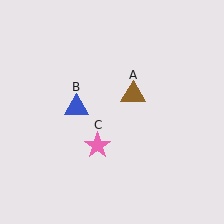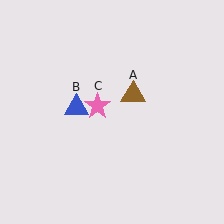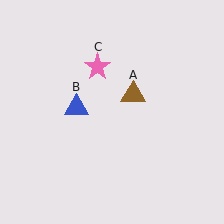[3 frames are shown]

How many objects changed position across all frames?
1 object changed position: pink star (object C).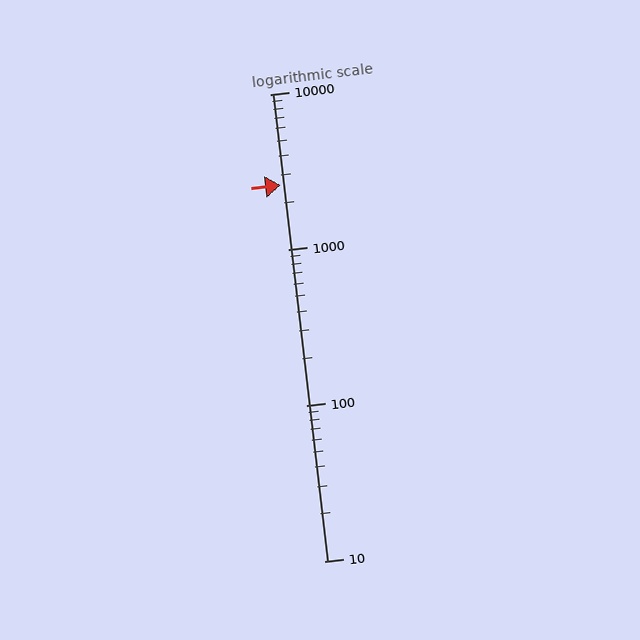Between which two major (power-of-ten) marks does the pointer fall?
The pointer is between 1000 and 10000.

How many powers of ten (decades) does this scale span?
The scale spans 3 decades, from 10 to 10000.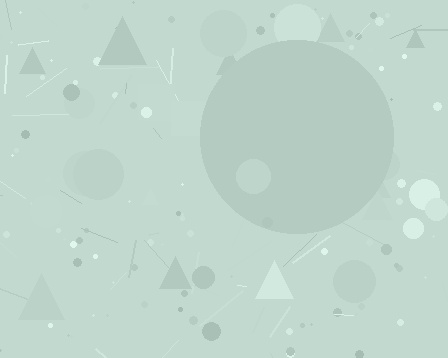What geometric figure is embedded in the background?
A circle is embedded in the background.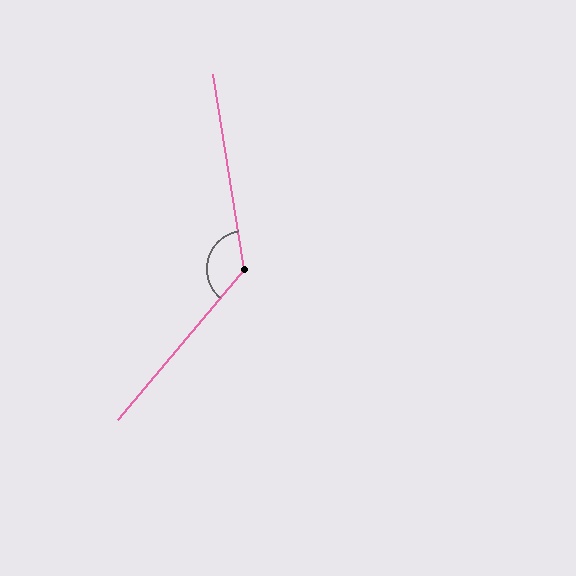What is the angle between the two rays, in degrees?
Approximately 131 degrees.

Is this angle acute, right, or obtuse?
It is obtuse.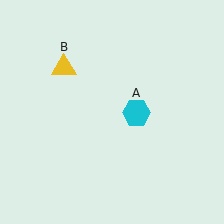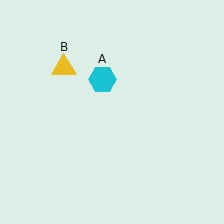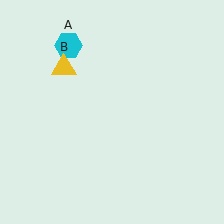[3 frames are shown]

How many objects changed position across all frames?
1 object changed position: cyan hexagon (object A).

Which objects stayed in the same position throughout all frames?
Yellow triangle (object B) remained stationary.